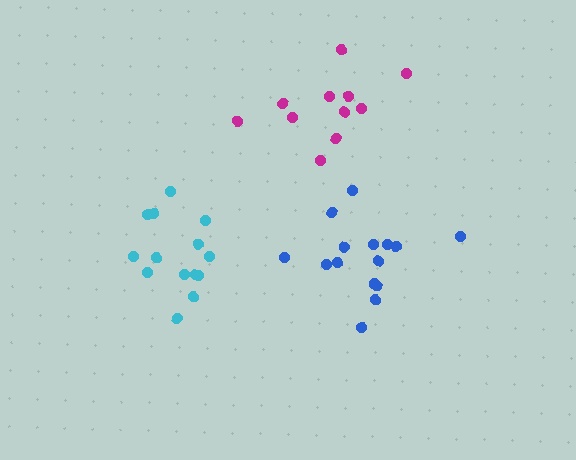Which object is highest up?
The magenta cluster is topmost.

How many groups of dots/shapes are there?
There are 3 groups.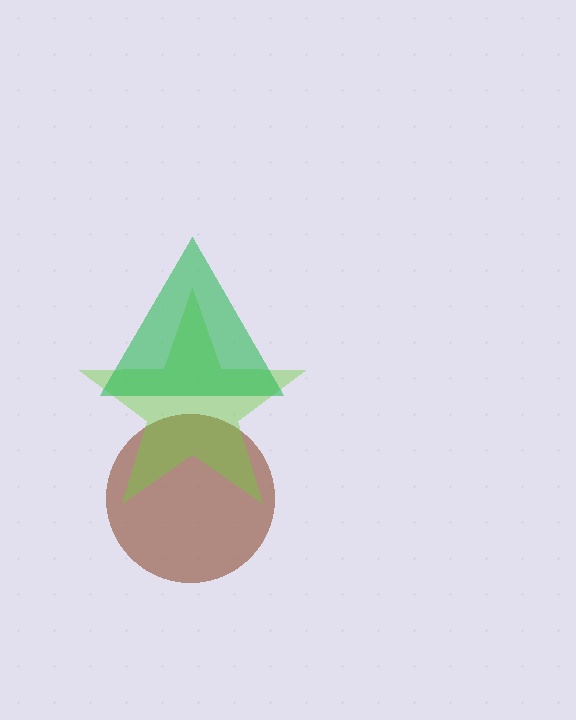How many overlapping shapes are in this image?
There are 3 overlapping shapes in the image.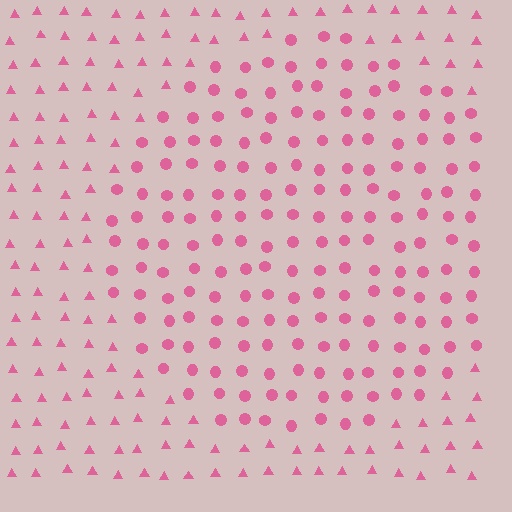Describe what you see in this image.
The image is filled with small pink elements arranged in a uniform grid. A circle-shaped region contains circles, while the surrounding area contains triangles. The boundary is defined purely by the change in element shape.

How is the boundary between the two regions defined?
The boundary is defined by a change in element shape: circles inside vs. triangles outside. All elements share the same color and spacing.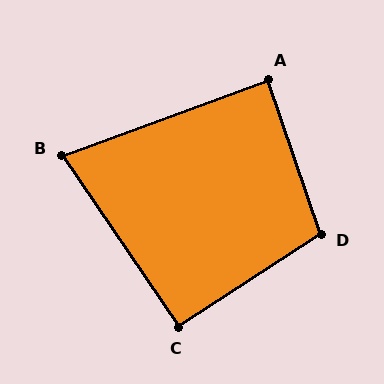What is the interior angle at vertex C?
Approximately 91 degrees (approximately right).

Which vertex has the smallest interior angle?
B, at approximately 76 degrees.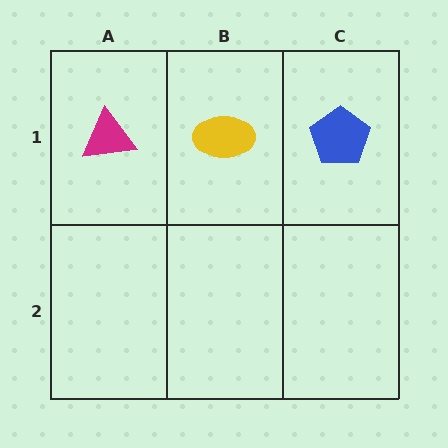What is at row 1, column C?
A blue pentagon.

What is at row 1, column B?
A yellow ellipse.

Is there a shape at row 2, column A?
No, that cell is empty.